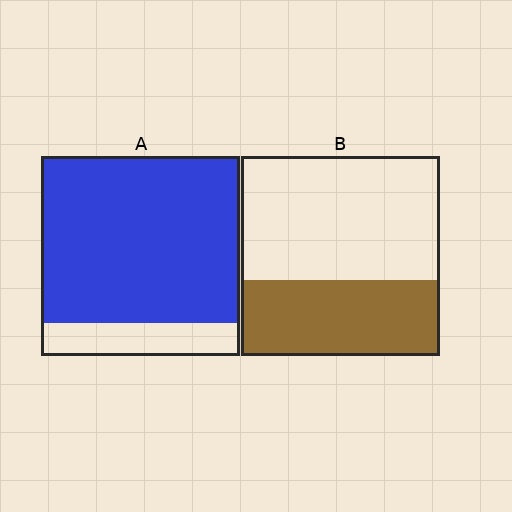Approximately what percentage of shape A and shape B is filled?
A is approximately 85% and B is approximately 40%.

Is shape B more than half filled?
No.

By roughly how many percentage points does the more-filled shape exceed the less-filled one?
By roughly 45 percentage points (A over B).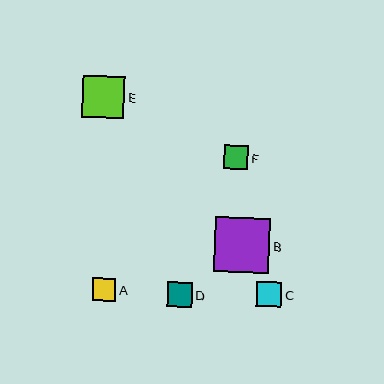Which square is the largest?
Square B is the largest with a size of approximately 55 pixels.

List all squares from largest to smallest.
From largest to smallest: B, E, D, C, F, A.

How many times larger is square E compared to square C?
Square E is approximately 1.7 times the size of square C.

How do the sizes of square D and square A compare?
Square D and square A are approximately the same size.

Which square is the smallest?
Square A is the smallest with a size of approximately 23 pixels.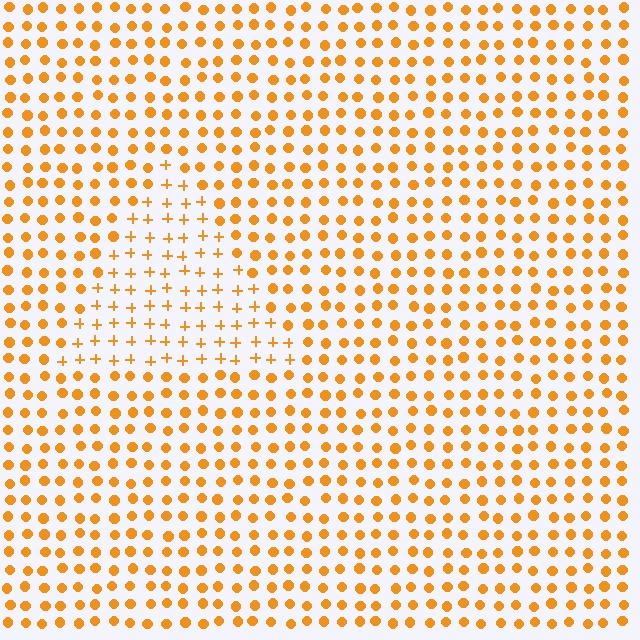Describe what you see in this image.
The image is filled with small orange elements arranged in a uniform grid. A triangle-shaped region contains plus signs, while the surrounding area contains circles. The boundary is defined purely by the change in element shape.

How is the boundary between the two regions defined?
The boundary is defined by a change in element shape: plus signs inside vs. circles outside. All elements share the same color and spacing.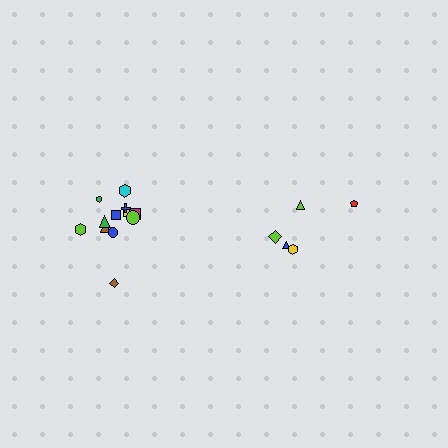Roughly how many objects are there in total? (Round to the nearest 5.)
Roughly 15 objects in total.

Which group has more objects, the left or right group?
The left group.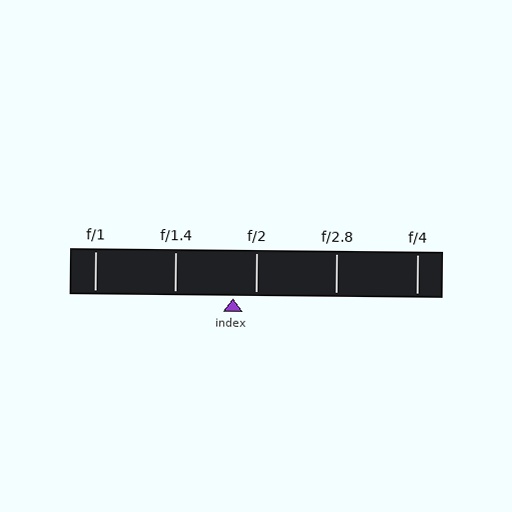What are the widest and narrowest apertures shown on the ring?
The widest aperture shown is f/1 and the narrowest is f/4.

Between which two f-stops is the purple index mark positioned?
The index mark is between f/1.4 and f/2.